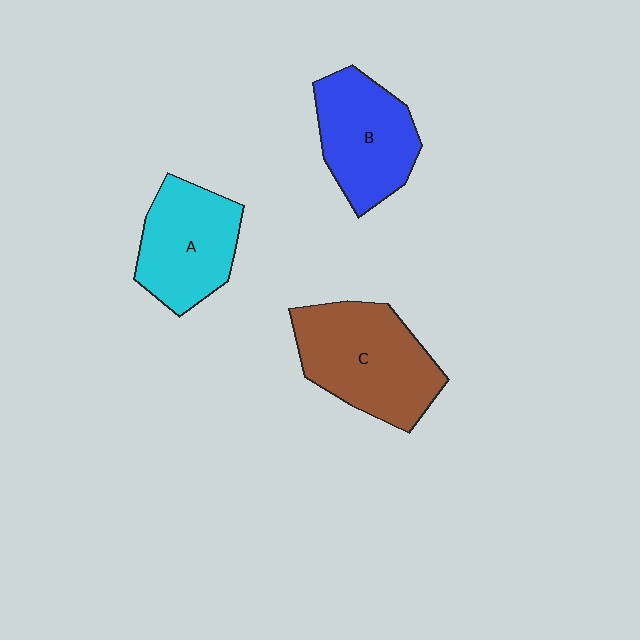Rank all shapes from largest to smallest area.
From largest to smallest: C (brown), B (blue), A (cyan).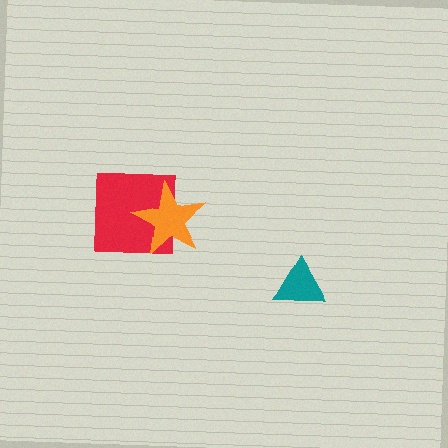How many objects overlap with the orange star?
1 object overlaps with the orange star.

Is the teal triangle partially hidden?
No, no other shape covers it.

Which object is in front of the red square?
The orange star is in front of the red square.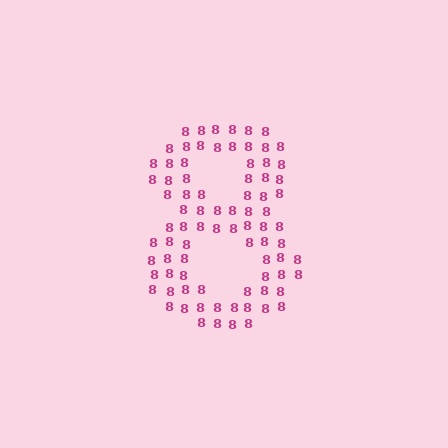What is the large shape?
The large shape is the digit 8.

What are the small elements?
The small elements are digit 8's.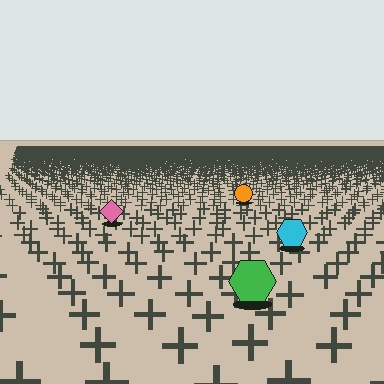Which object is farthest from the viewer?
The orange circle is farthest from the viewer. It appears smaller and the ground texture around it is denser.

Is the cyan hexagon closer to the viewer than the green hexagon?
No. The green hexagon is closer — you can tell from the texture gradient: the ground texture is coarser near it.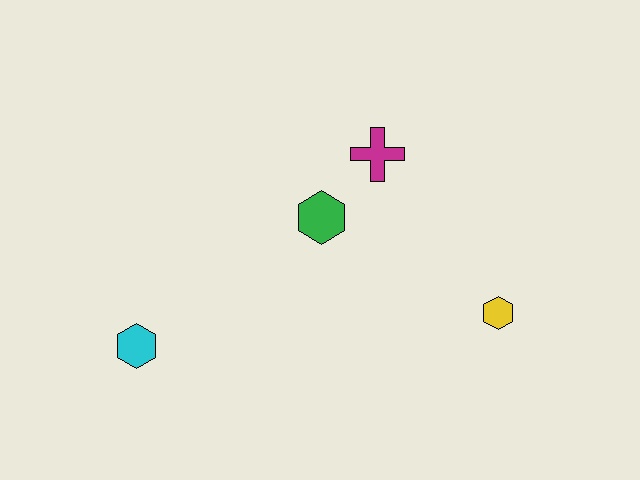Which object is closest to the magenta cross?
The green hexagon is closest to the magenta cross.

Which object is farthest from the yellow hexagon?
The cyan hexagon is farthest from the yellow hexagon.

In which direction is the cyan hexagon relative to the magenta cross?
The cyan hexagon is to the left of the magenta cross.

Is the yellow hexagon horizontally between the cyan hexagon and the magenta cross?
No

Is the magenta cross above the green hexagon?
Yes